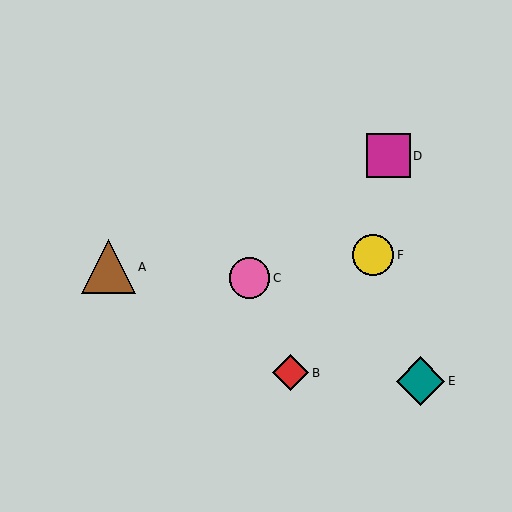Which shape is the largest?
The brown triangle (labeled A) is the largest.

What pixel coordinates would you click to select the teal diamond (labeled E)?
Click at (421, 381) to select the teal diamond E.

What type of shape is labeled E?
Shape E is a teal diamond.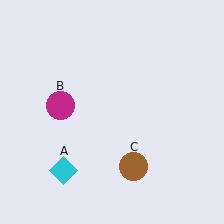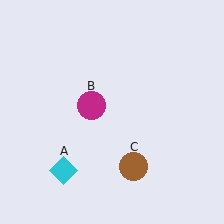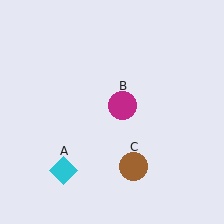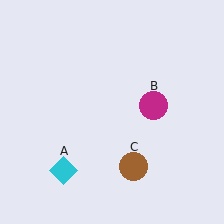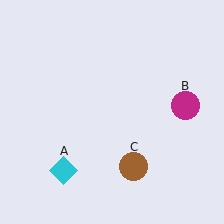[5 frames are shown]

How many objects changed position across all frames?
1 object changed position: magenta circle (object B).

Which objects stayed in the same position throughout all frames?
Cyan diamond (object A) and brown circle (object C) remained stationary.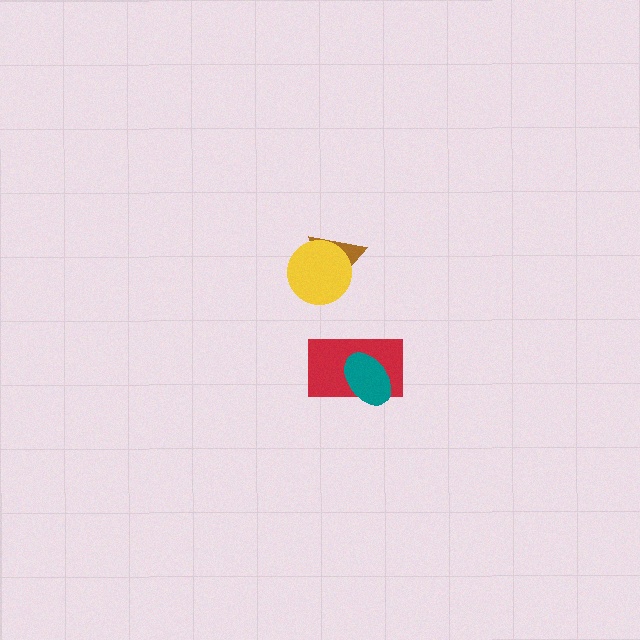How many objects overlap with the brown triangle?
1 object overlaps with the brown triangle.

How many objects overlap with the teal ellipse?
1 object overlaps with the teal ellipse.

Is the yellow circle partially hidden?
No, no other shape covers it.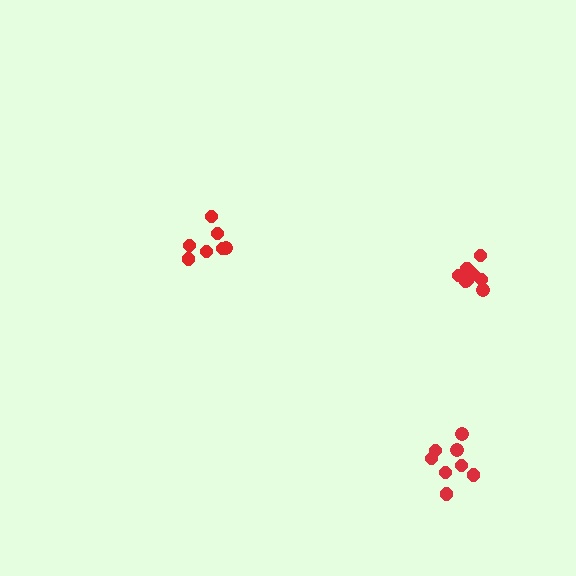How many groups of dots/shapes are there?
There are 3 groups.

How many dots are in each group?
Group 1: 8 dots, Group 2: 7 dots, Group 3: 9 dots (24 total).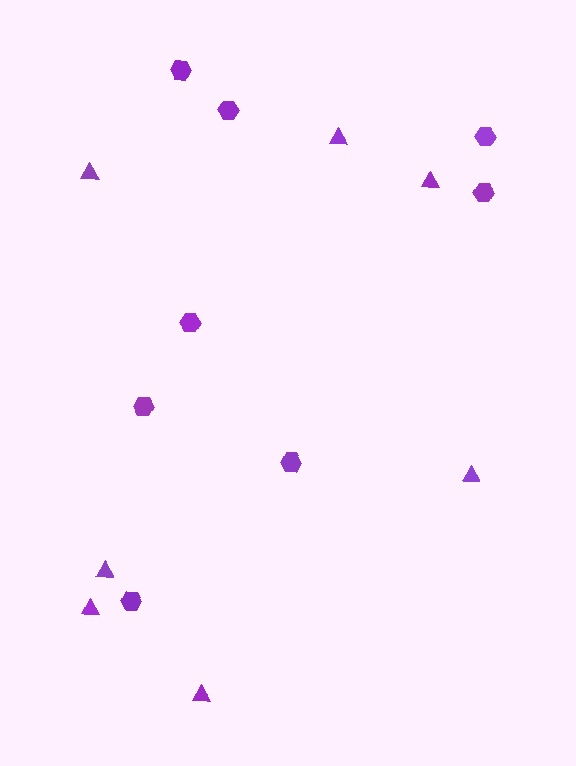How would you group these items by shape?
There are 2 groups: one group of triangles (7) and one group of hexagons (8).